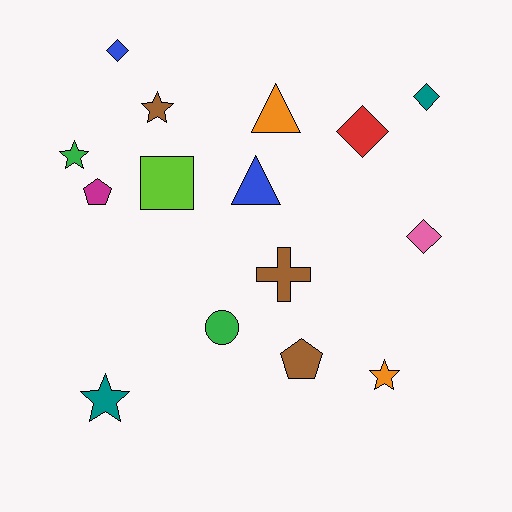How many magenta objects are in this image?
There is 1 magenta object.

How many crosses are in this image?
There is 1 cross.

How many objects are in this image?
There are 15 objects.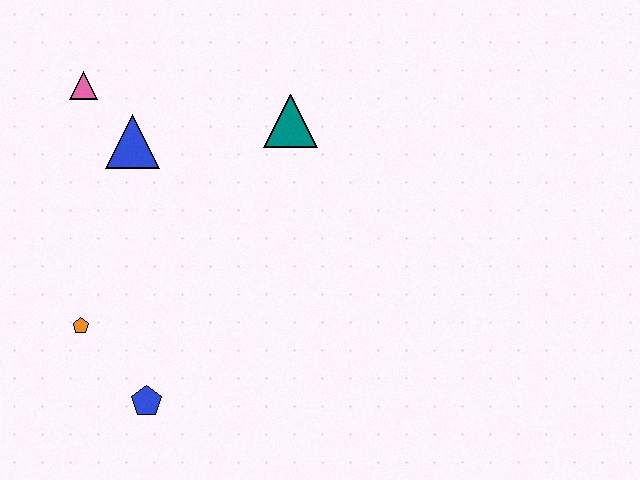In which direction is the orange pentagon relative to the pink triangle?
The orange pentagon is below the pink triangle.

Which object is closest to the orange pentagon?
The blue pentagon is closest to the orange pentagon.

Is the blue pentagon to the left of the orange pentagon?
No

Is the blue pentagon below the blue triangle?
Yes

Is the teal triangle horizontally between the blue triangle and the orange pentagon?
No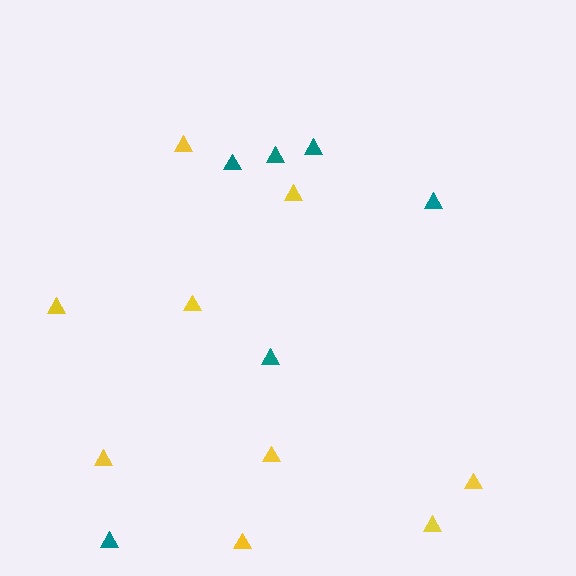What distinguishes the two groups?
There are 2 groups: one group of yellow triangles (9) and one group of teal triangles (6).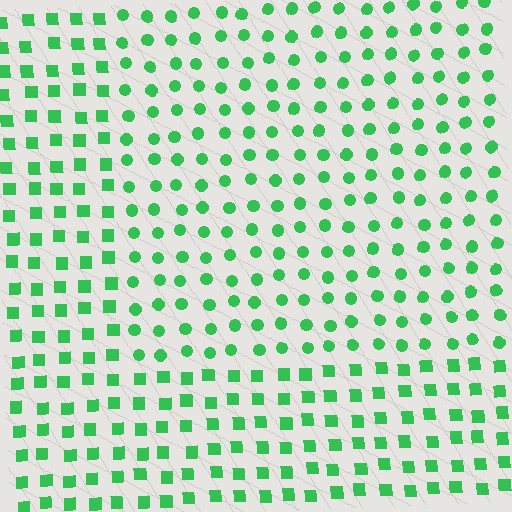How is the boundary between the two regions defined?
The boundary is defined by a change in element shape: circles inside vs. squares outside. All elements share the same color and spacing.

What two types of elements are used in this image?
The image uses circles inside the rectangle region and squares outside it.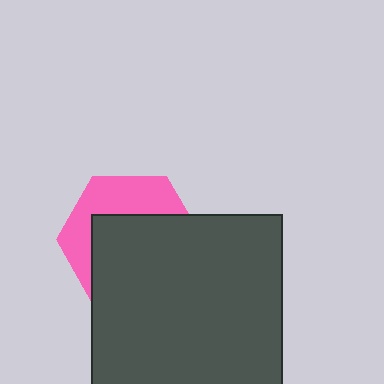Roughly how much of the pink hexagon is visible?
A small part of it is visible (roughly 39%).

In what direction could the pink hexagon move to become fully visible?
The pink hexagon could move up. That would shift it out from behind the dark gray square entirely.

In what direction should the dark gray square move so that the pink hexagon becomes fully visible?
The dark gray square should move down. That is the shortest direction to clear the overlap and leave the pink hexagon fully visible.